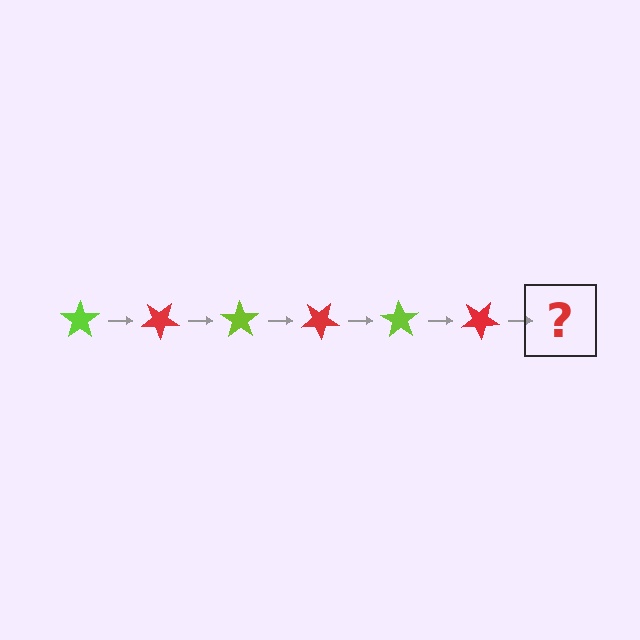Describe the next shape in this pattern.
It should be a lime star, rotated 210 degrees from the start.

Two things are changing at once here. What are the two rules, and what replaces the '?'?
The two rules are that it rotates 35 degrees each step and the color cycles through lime and red. The '?' should be a lime star, rotated 210 degrees from the start.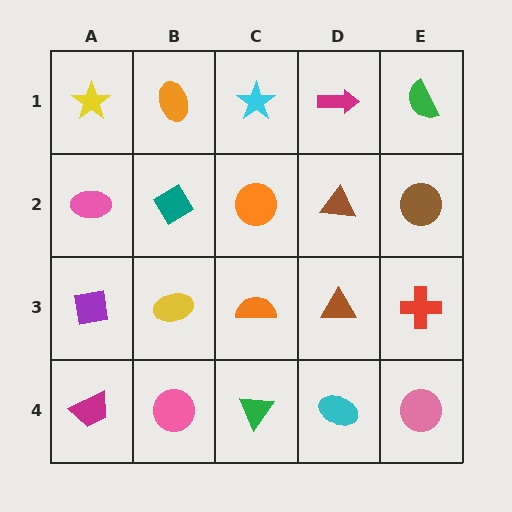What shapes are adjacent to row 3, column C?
An orange circle (row 2, column C), a green triangle (row 4, column C), a yellow ellipse (row 3, column B), a brown triangle (row 3, column D).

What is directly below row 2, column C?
An orange semicircle.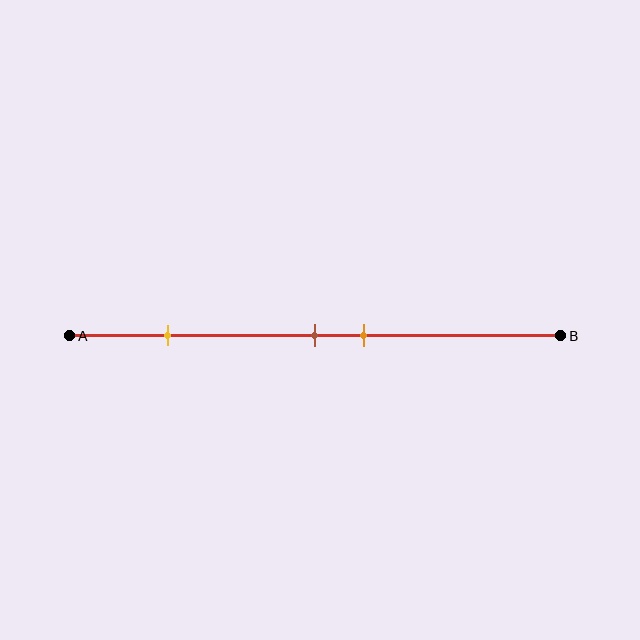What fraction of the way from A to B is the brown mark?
The brown mark is approximately 50% (0.5) of the way from A to B.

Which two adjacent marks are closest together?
The brown and orange marks are the closest adjacent pair.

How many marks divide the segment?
There are 3 marks dividing the segment.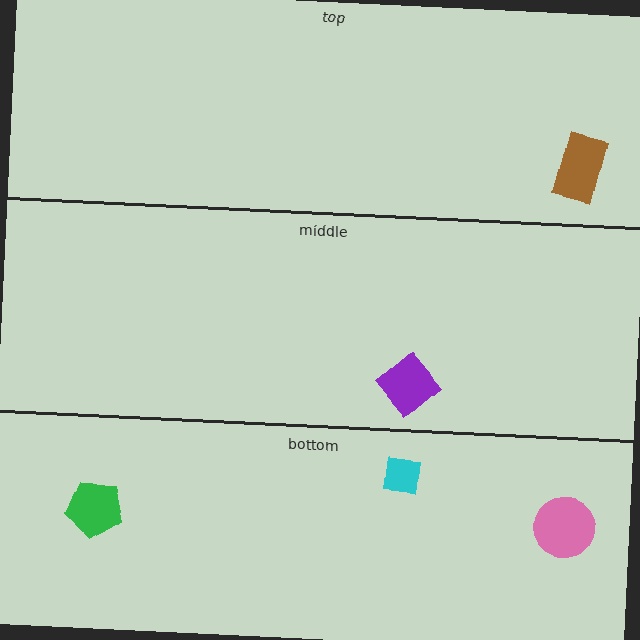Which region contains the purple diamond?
The middle region.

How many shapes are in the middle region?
1.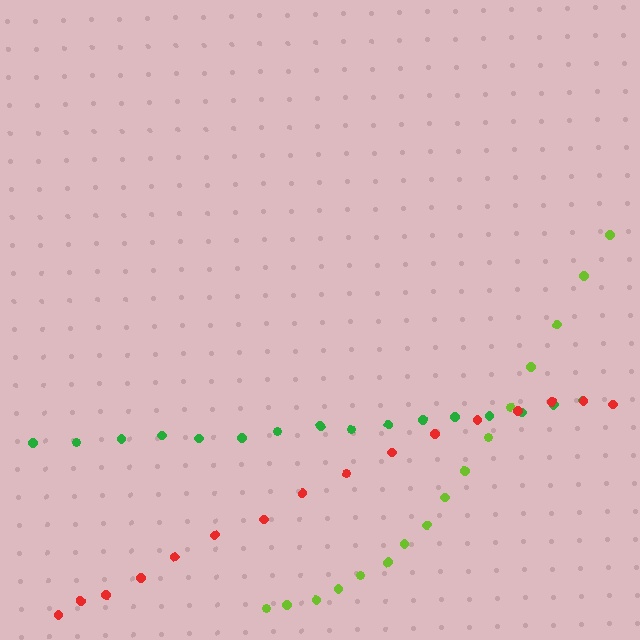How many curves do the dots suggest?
There are 3 distinct paths.